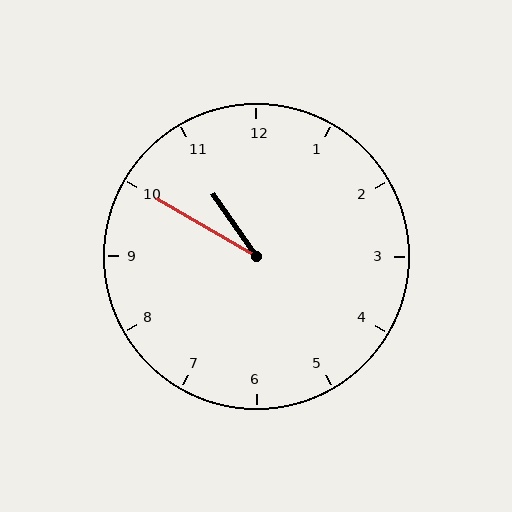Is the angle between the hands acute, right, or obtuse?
It is acute.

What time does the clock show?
10:50.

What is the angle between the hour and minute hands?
Approximately 25 degrees.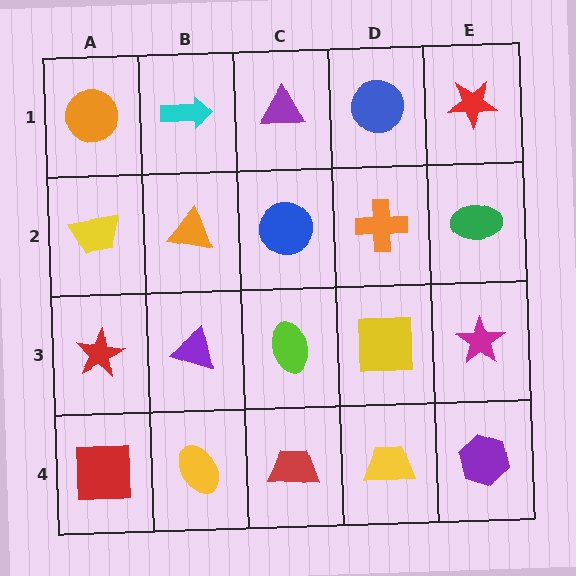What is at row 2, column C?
A blue circle.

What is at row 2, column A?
A yellow trapezoid.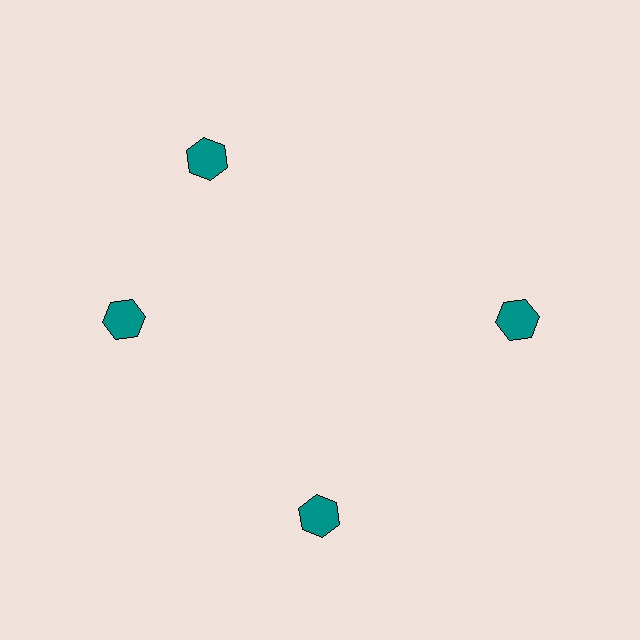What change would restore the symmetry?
The symmetry would be restored by rotating it back into even spacing with its neighbors so that all 4 hexagons sit at equal angles and equal distance from the center.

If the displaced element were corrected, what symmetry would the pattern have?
It would have 4-fold rotational symmetry — the pattern would map onto itself every 90 degrees.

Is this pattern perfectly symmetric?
No. The 4 teal hexagons are arranged in a ring, but one element near the 12 o'clock position is rotated out of alignment along the ring, breaking the 4-fold rotational symmetry.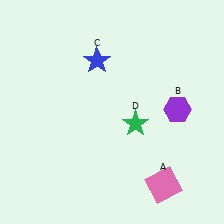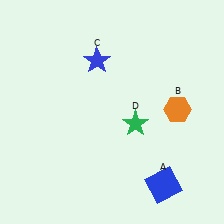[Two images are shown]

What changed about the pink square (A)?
In Image 1, A is pink. In Image 2, it changed to blue.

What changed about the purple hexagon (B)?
In Image 1, B is purple. In Image 2, it changed to orange.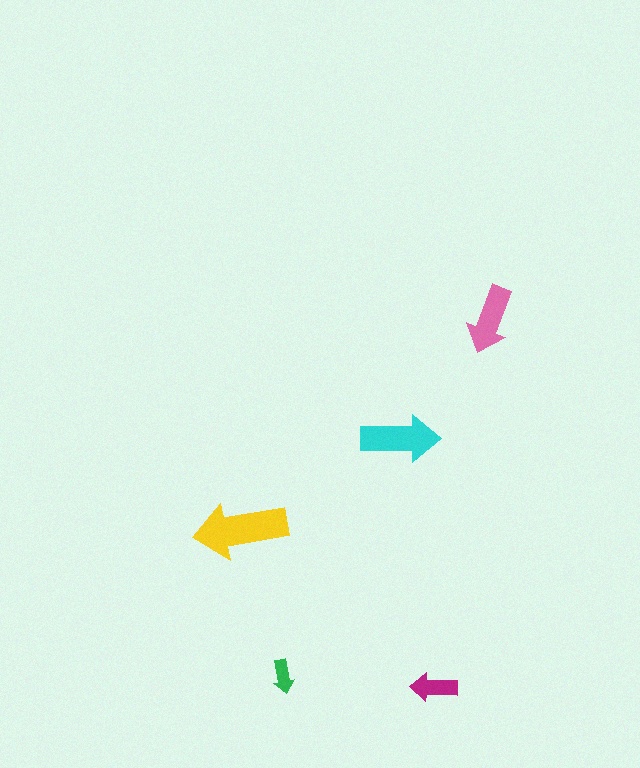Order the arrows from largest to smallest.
the yellow one, the cyan one, the pink one, the magenta one, the green one.